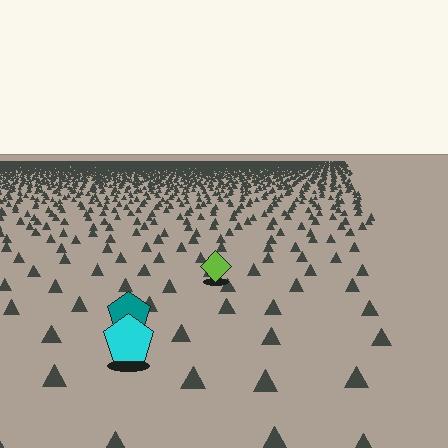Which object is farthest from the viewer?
The lime diamond is farthest from the viewer. It appears smaller and the ground texture around it is denser.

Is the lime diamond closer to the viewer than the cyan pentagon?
No. The cyan pentagon is closer — you can tell from the texture gradient: the ground texture is coarser near it.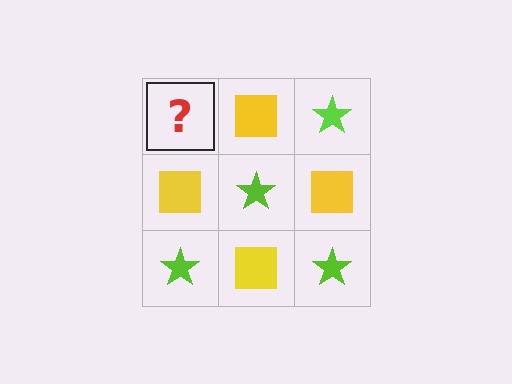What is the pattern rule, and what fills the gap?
The rule is that it alternates lime star and yellow square in a checkerboard pattern. The gap should be filled with a lime star.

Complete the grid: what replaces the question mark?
The question mark should be replaced with a lime star.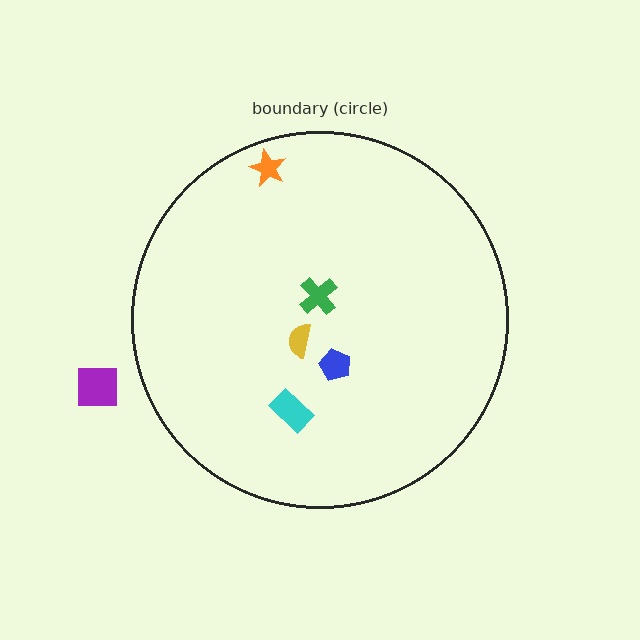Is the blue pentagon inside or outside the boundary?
Inside.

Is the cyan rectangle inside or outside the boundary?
Inside.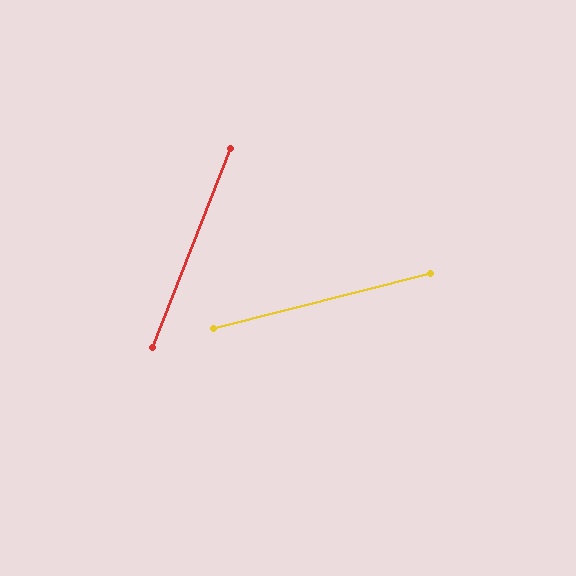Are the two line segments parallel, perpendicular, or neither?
Neither parallel nor perpendicular — they differ by about 54°.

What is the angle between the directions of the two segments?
Approximately 54 degrees.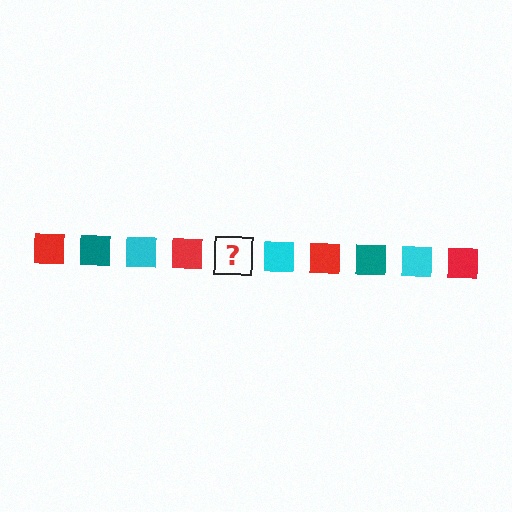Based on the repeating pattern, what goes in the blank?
The blank should be a teal square.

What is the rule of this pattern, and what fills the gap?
The rule is that the pattern cycles through red, teal, cyan squares. The gap should be filled with a teal square.